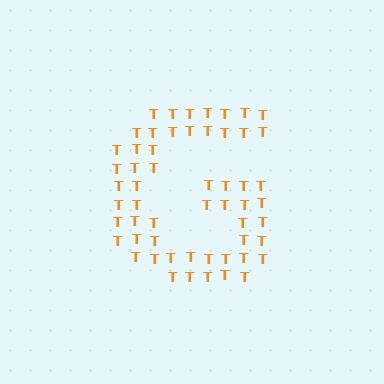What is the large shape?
The large shape is the letter G.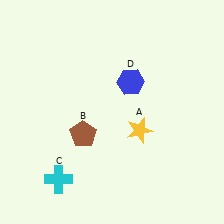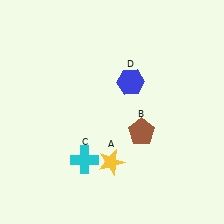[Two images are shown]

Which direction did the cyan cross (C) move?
The cyan cross (C) moved right.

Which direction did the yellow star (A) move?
The yellow star (A) moved down.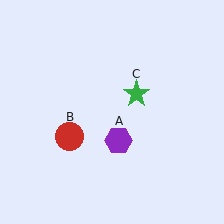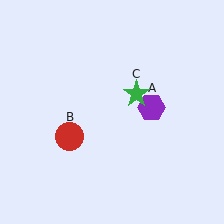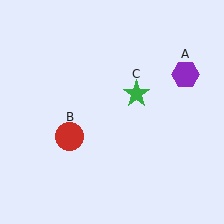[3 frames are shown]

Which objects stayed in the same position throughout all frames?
Red circle (object B) and green star (object C) remained stationary.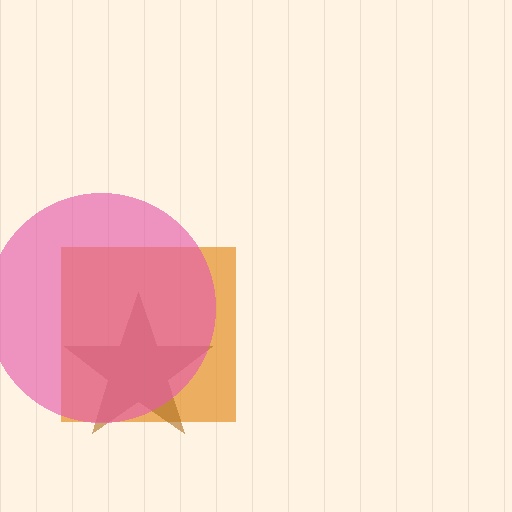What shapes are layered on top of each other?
The layered shapes are: an orange square, a brown star, a pink circle.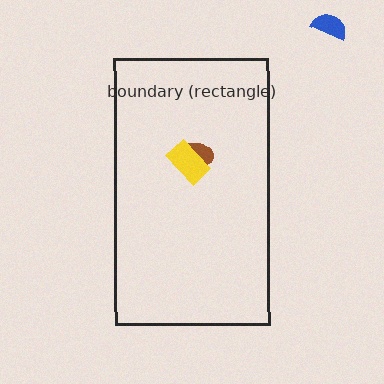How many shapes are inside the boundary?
2 inside, 1 outside.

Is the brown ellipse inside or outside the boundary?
Inside.